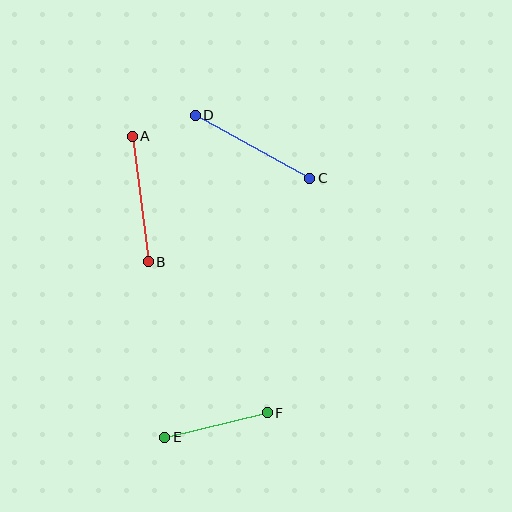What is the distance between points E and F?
The distance is approximately 105 pixels.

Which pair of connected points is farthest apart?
Points C and D are farthest apart.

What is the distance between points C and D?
The distance is approximately 131 pixels.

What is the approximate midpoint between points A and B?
The midpoint is at approximately (140, 199) pixels.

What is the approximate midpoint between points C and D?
The midpoint is at approximately (252, 147) pixels.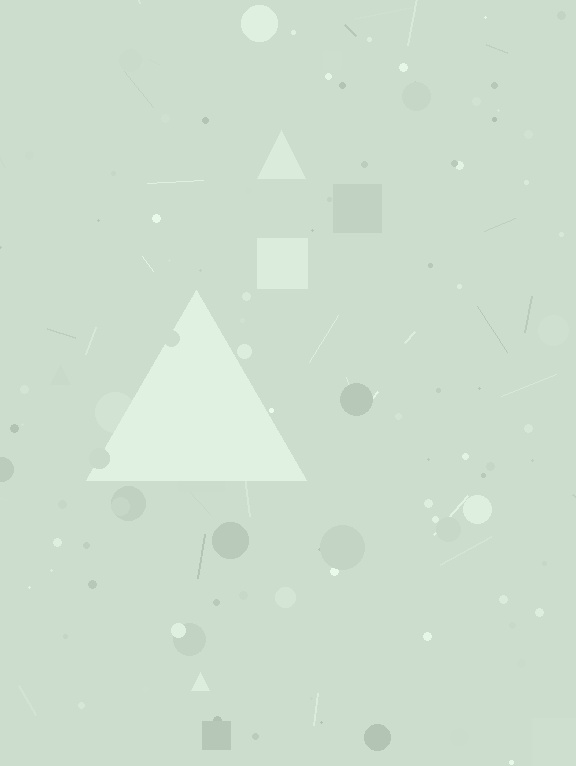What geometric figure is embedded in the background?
A triangle is embedded in the background.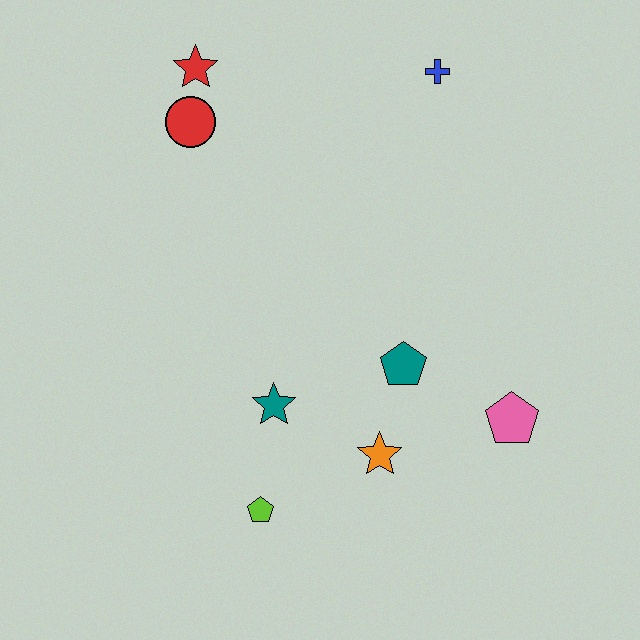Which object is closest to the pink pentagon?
The teal pentagon is closest to the pink pentagon.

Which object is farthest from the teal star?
The blue cross is farthest from the teal star.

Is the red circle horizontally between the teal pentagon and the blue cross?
No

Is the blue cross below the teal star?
No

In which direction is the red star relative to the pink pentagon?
The red star is above the pink pentagon.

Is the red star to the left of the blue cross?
Yes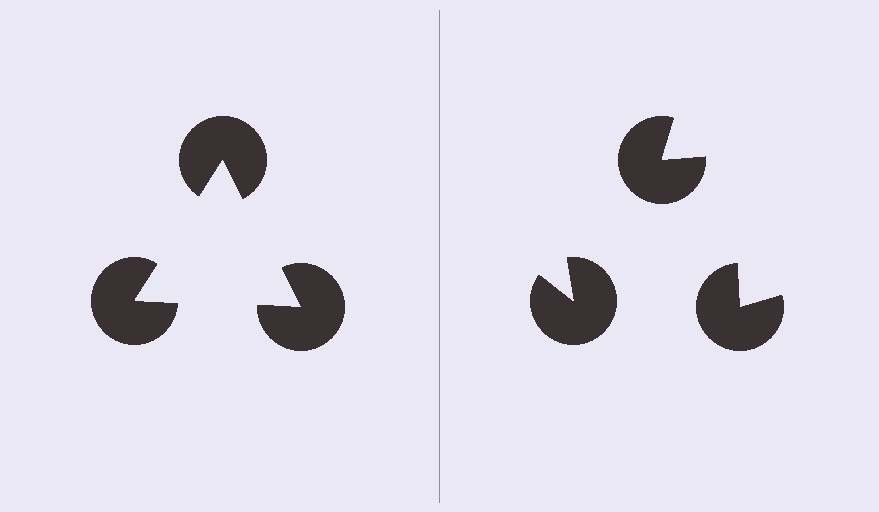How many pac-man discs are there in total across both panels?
6 — 3 on each side.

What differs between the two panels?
The pac-man discs are positioned identically on both sides; only the wedge orientations differ. On the left they align to a triangle; on the right they are misaligned.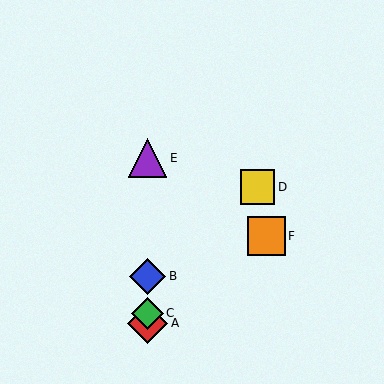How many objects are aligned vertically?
4 objects (A, B, C, E) are aligned vertically.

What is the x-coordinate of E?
Object E is at x≈148.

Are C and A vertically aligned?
Yes, both are at x≈148.